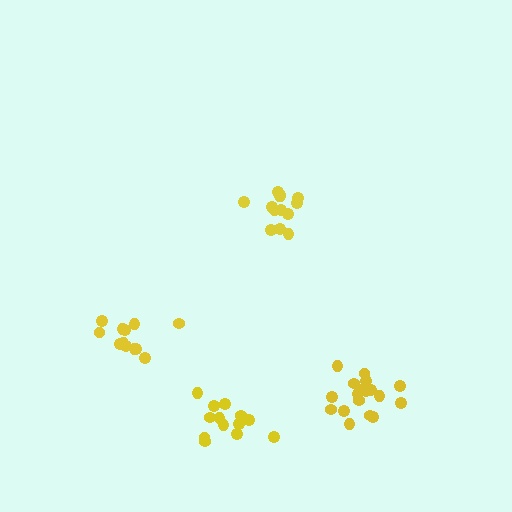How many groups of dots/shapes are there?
There are 4 groups.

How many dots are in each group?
Group 1: 12 dots, Group 2: 14 dots, Group 3: 13 dots, Group 4: 18 dots (57 total).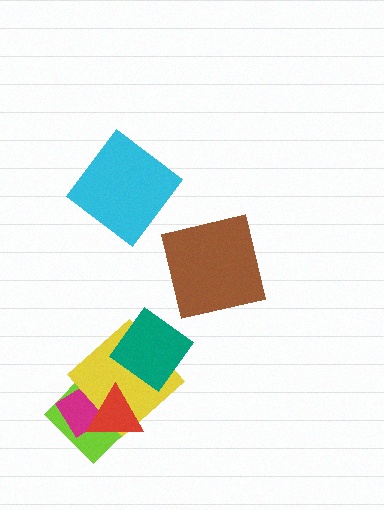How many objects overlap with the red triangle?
3 objects overlap with the red triangle.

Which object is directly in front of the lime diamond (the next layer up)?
The magenta diamond is directly in front of the lime diamond.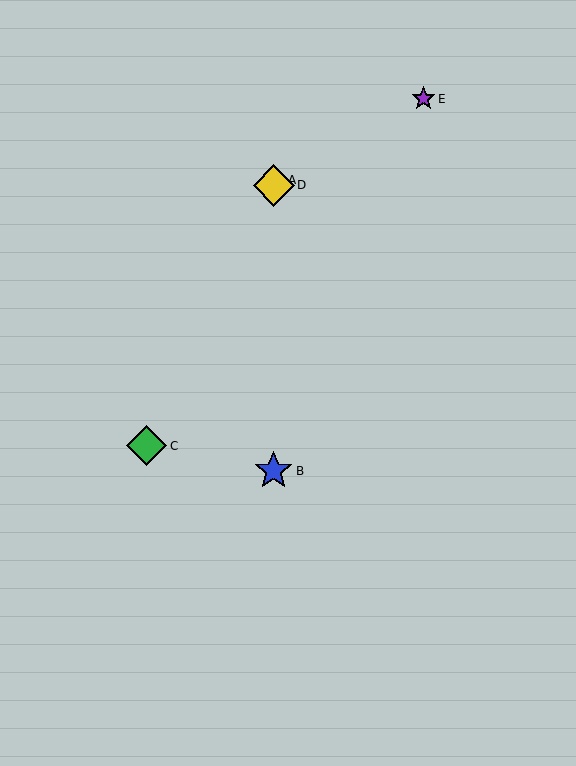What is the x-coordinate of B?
Object B is at x≈274.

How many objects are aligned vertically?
3 objects (A, B, D) are aligned vertically.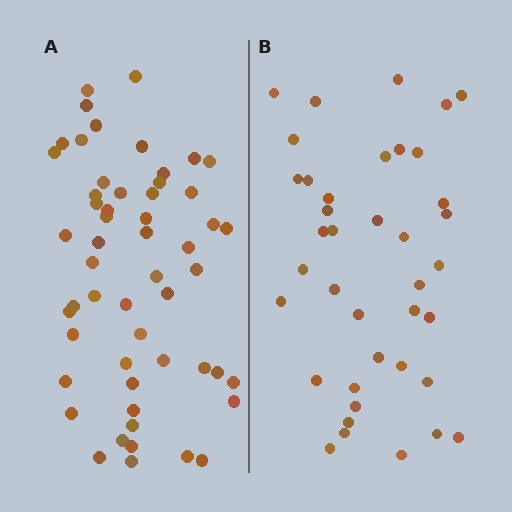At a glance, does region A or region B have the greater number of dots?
Region A (the left region) has more dots.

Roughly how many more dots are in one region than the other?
Region A has approximately 15 more dots than region B.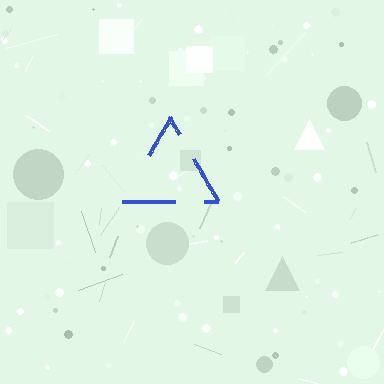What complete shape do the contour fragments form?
The contour fragments form a triangle.